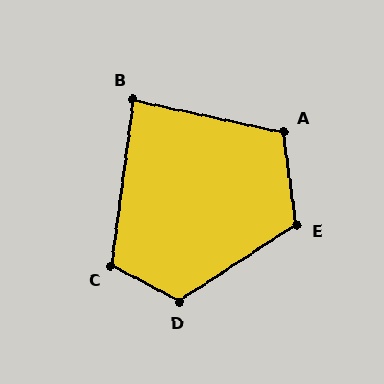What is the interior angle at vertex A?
Approximately 110 degrees (obtuse).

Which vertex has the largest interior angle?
D, at approximately 120 degrees.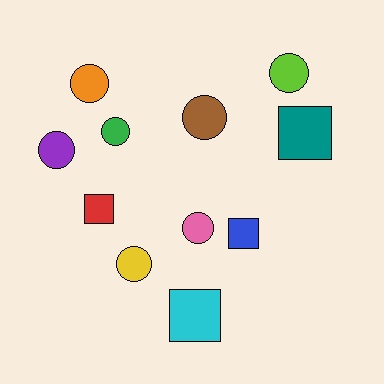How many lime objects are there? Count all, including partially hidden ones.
There is 1 lime object.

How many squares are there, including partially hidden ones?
There are 4 squares.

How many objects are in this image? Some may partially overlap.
There are 11 objects.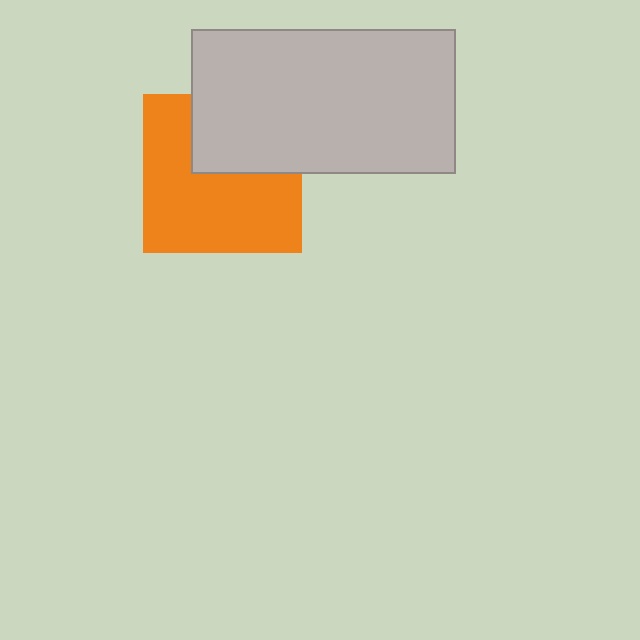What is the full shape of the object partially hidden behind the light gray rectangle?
The partially hidden object is an orange square.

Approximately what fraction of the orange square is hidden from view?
Roughly 35% of the orange square is hidden behind the light gray rectangle.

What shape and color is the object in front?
The object in front is a light gray rectangle.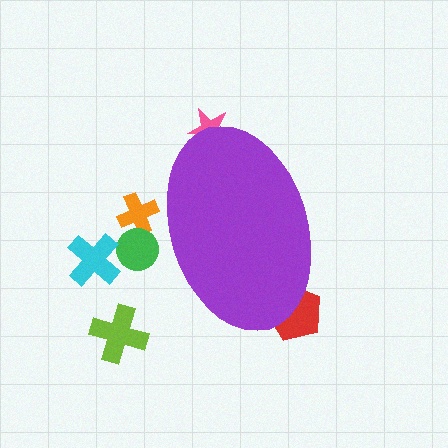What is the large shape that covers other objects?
A purple ellipse.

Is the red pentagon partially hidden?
Yes, the red pentagon is partially hidden behind the purple ellipse.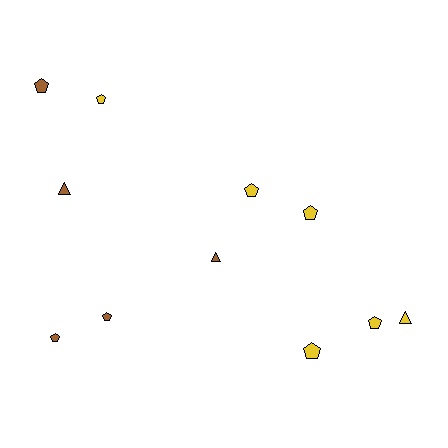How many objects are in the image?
There are 11 objects.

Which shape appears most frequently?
Pentagon, with 8 objects.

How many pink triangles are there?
There are no pink triangles.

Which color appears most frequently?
Yellow, with 6 objects.